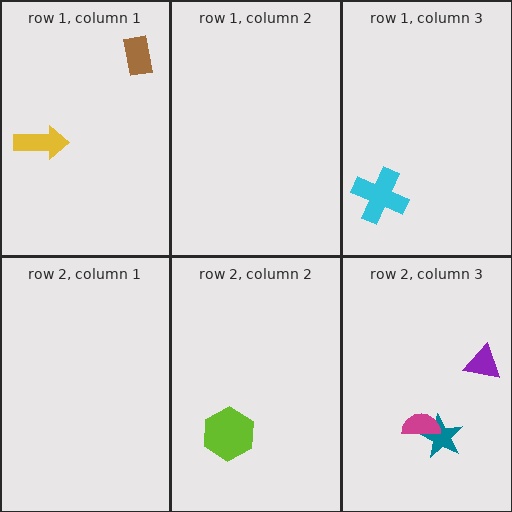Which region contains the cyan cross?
The row 1, column 3 region.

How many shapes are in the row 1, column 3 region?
1.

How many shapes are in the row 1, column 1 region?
2.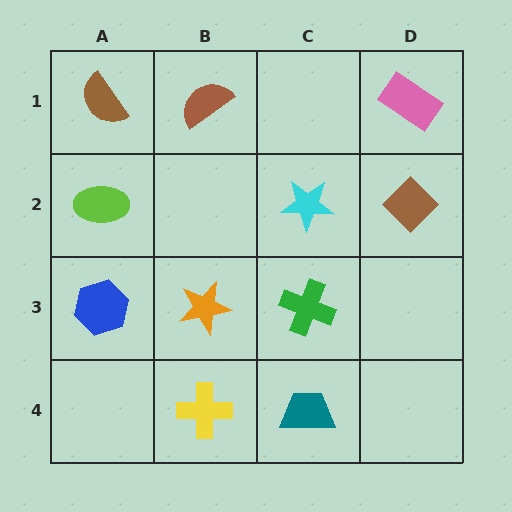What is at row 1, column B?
A brown semicircle.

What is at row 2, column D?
A brown diamond.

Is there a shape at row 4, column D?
No, that cell is empty.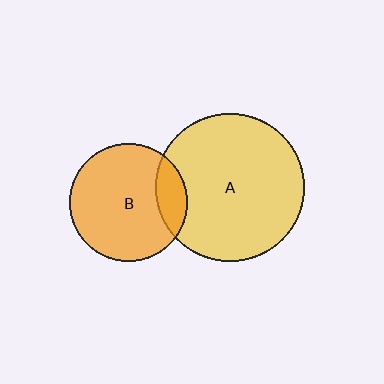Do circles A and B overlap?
Yes.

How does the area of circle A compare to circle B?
Approximately 1.6 times.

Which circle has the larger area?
Circle A (yellow).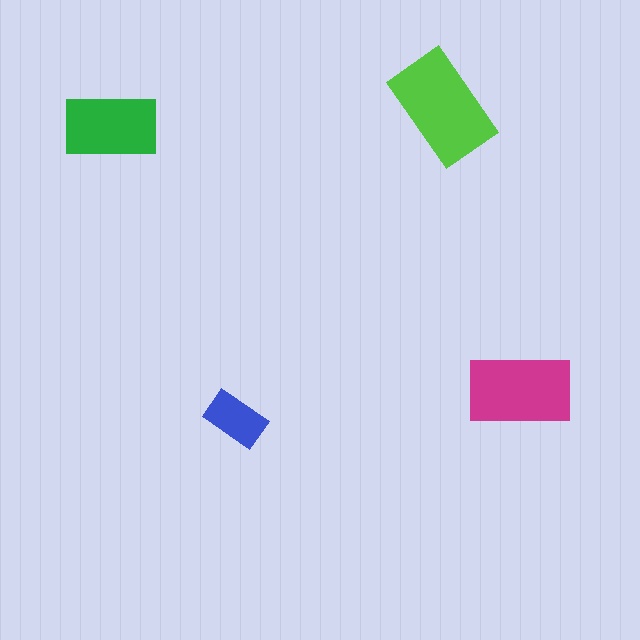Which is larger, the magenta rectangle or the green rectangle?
The magenta one.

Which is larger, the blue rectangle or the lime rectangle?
The lime one.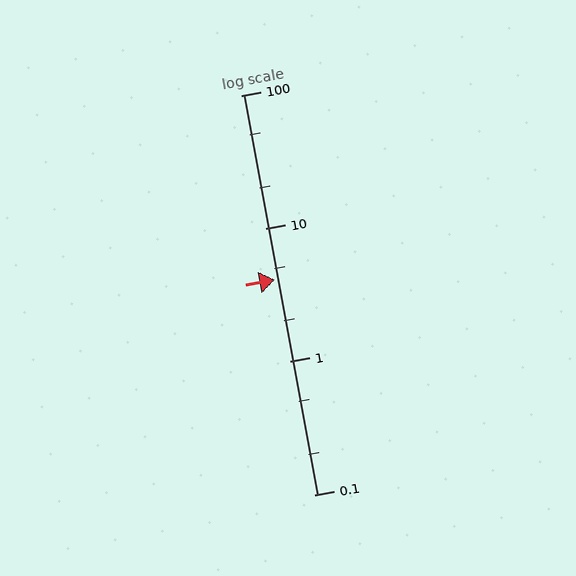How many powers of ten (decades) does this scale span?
The scale spans 3 decades, from 0.1 to 100.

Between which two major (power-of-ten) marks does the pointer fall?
The pointer is between 1 and 10.